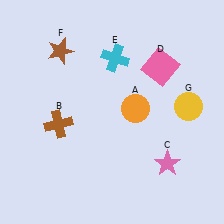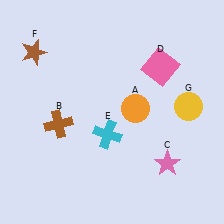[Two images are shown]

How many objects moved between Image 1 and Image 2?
2 objects moved between the two images.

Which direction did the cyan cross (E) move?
The cyan cross (E) moved down.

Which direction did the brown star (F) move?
The brown star (F) moved left.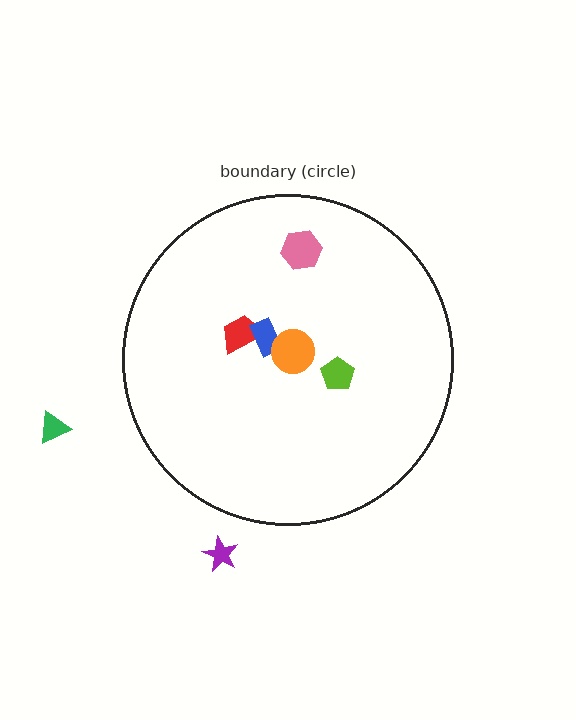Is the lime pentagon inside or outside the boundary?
Inside.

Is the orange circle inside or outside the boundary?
Inside.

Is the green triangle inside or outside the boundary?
Outside.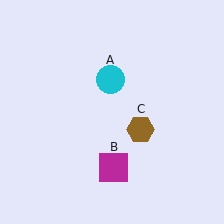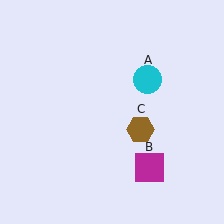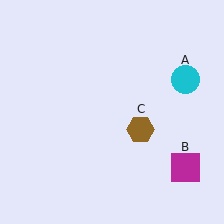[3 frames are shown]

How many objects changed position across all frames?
2 objects changed position: cyan circle (object A), magenta square (object B).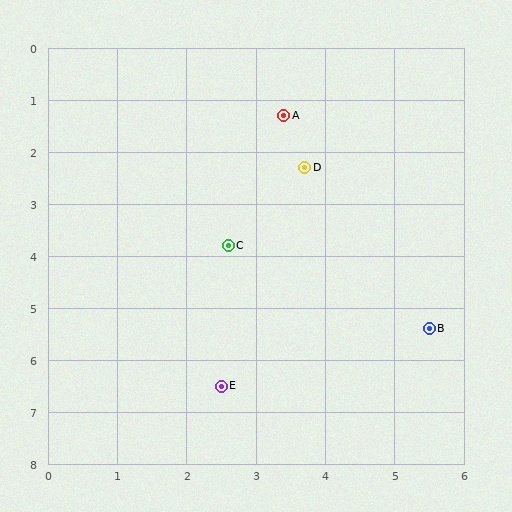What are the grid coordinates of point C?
Point C is at approximately (2.6, 3.8).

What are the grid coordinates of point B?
Point B is at approximately (5.5, 5.4).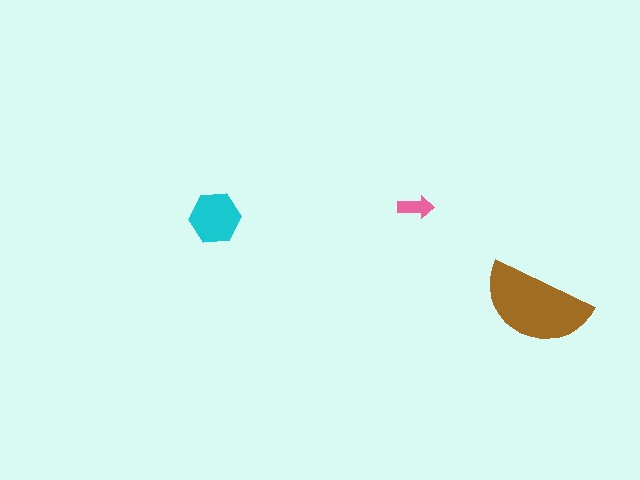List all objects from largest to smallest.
The brown semicircle, the cyan hexagon, the pink arrow.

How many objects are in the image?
There are 3 objects in the image.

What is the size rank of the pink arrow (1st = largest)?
3rd.